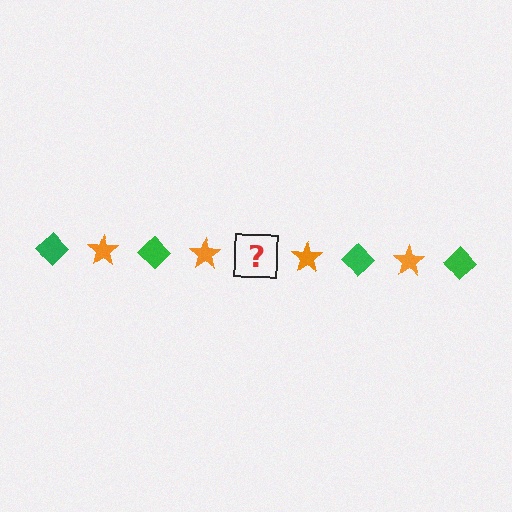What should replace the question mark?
The question mark should be replaced with a green diamond.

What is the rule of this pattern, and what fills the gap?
The rule is that the pattern alternates between green diamond and orange star. The gap should be filled with a green diamond.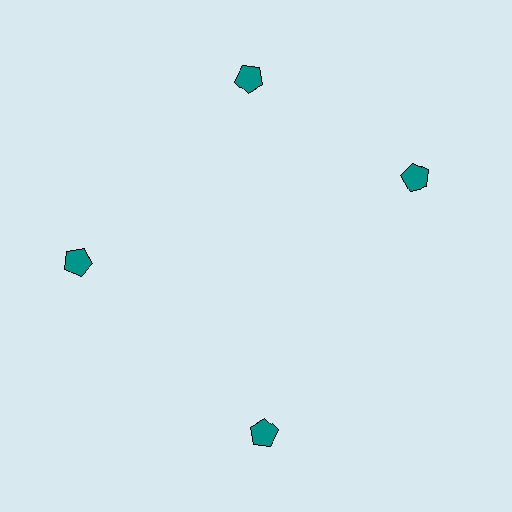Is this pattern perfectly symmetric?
No. The 4 teal pentagons are arranged in a ring, but one element near the 3 o'clock position is rotated out of alignment along the ring, breaking the 4-fold rotational symmetry.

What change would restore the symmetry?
The symmetry would be restored by rotating it back into even spacing with its neighbors so that all 4 pentagons sit at equal angles and equal distance from the center.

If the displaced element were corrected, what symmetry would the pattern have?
It would have 4-fold rotational symmetry — the pattern would map onto itself every 90 degrees.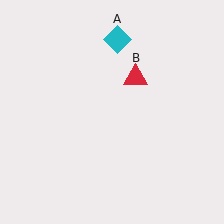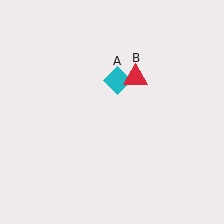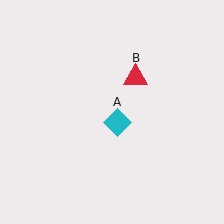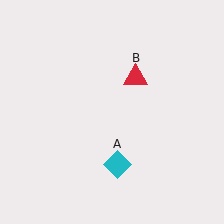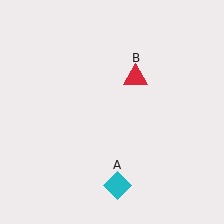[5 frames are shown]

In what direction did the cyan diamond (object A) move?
The cyan diamond (object A) moved down.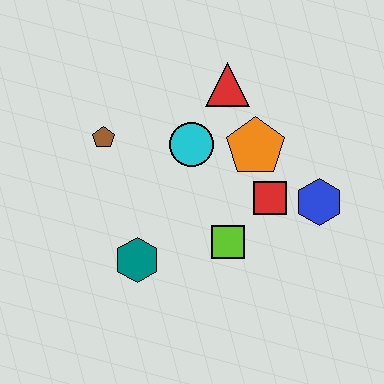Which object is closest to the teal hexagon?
The lime square is closest to the teal hexagon.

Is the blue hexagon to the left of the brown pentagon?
No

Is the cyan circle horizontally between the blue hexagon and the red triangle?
No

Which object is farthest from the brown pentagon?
The blue hexagon is farthest from the brown pentagon.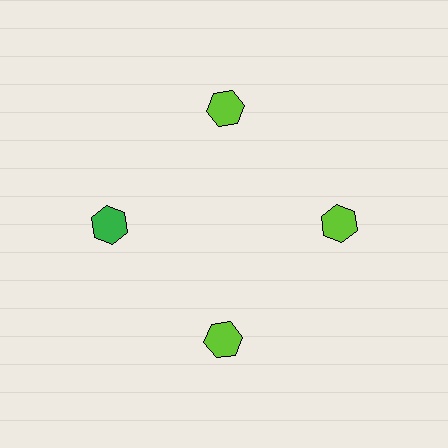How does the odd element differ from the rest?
It has a different color: green instead of lime.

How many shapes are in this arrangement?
There are 4 shapes arranged in a ring pattern.